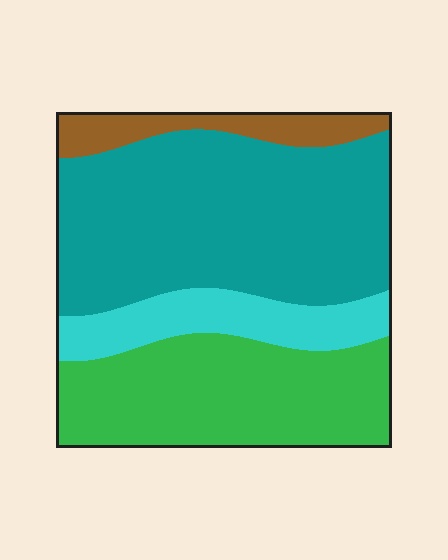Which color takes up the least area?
Brown, at roughly 10%.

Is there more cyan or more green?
Green.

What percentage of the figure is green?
Green takes up about one third (1/3) of the figure.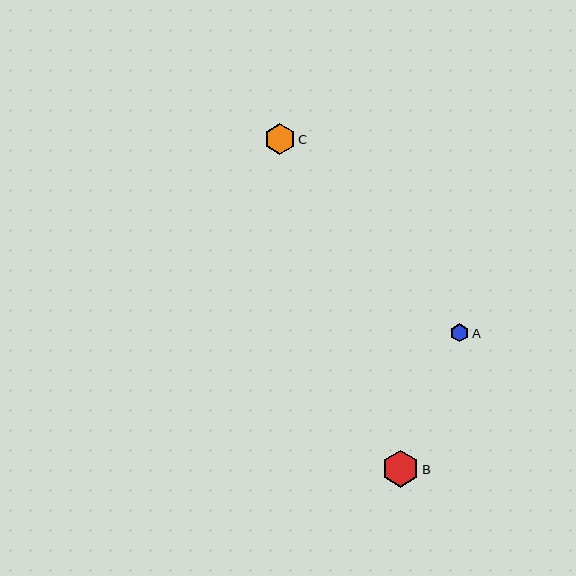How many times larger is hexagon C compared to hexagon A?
Hexagon C is approximately 1.7 times the size of hexagon A.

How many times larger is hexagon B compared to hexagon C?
Hexagon B is approximately 1.2 times the size of hexagon C.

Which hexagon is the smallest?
Hexagon A is the smallest with a size of approximately 18 pixels.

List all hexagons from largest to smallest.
From largest to smallest: B, C, A.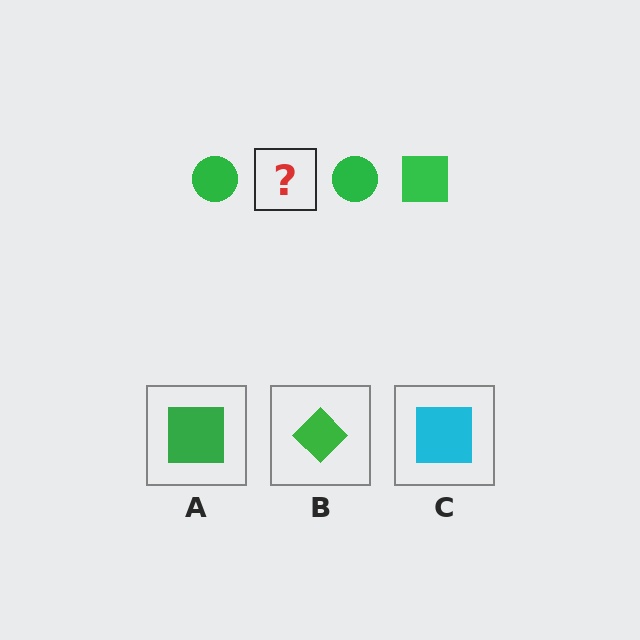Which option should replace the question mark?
Option A.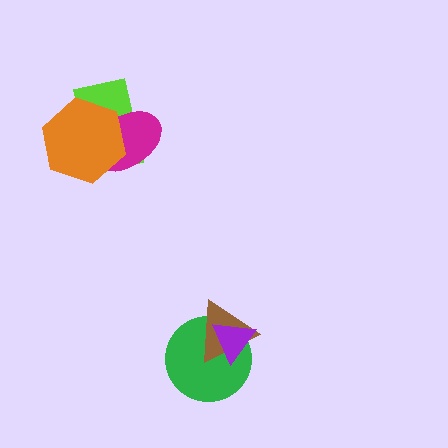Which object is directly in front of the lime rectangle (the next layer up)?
The magenta ellipse is directly in front of the lime rectangle.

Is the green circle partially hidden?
Yes, it is partially covered by another shape.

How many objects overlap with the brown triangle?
2 objects overlap with the brown triangle.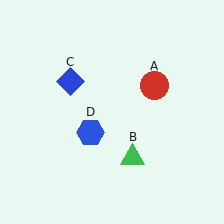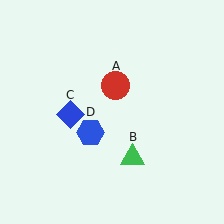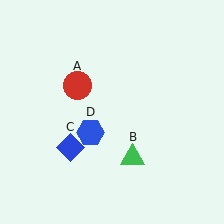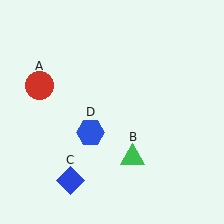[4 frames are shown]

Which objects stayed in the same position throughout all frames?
Green triangle (object B) and blue hexagon (object D) remained stationary.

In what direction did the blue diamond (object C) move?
The blue diamond (object C) moved down.